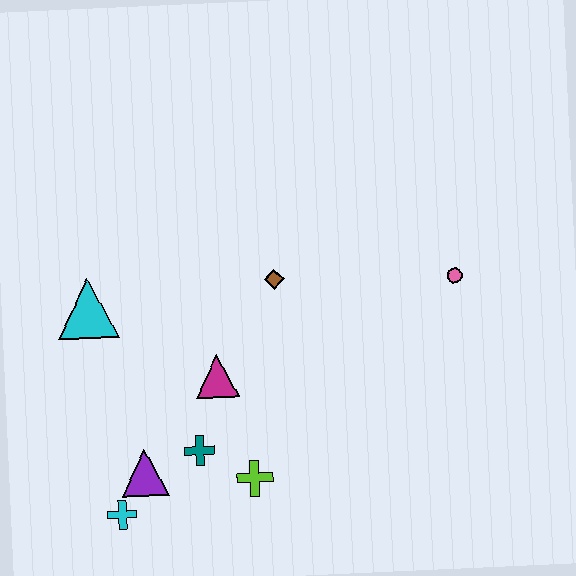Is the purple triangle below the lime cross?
No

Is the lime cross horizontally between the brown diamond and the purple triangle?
Yes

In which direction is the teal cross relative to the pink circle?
The teal cross is to the left of the pink circle.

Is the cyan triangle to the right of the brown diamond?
No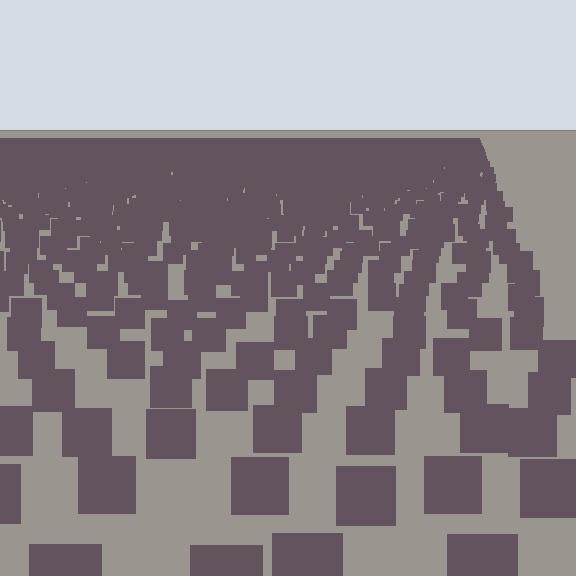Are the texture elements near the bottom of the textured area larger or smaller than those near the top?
Larger. Near the bottom, elements are closer to the viewer and appear at a bigger on-screen size.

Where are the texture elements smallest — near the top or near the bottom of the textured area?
Near the top.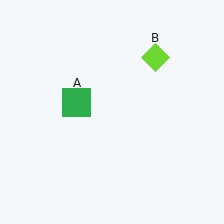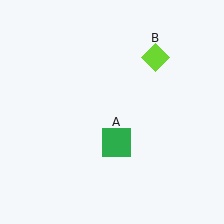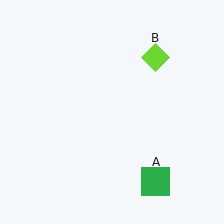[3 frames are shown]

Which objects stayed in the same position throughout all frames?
Lime diamond (object B) remained stationary.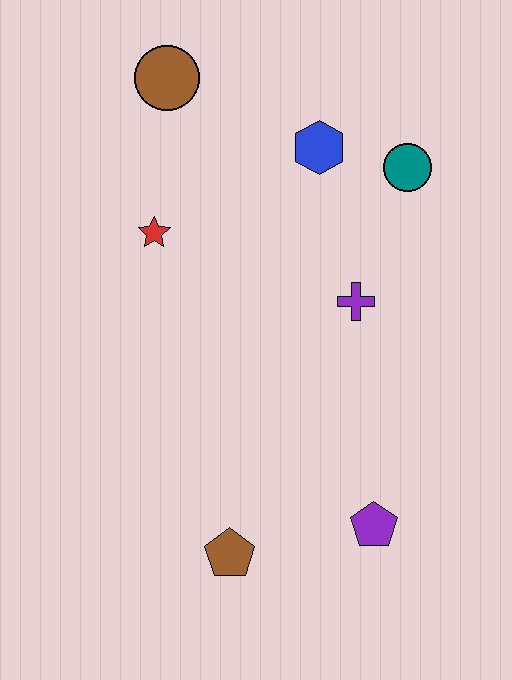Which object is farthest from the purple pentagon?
The brown circle is farthest from the purple pentagon.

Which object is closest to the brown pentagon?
The purple pentagon is closest to the brown pentagon.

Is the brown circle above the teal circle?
Yes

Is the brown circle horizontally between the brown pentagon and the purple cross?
No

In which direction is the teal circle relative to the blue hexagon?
The teal circle is to the right of the blue hexagon.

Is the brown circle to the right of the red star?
Yes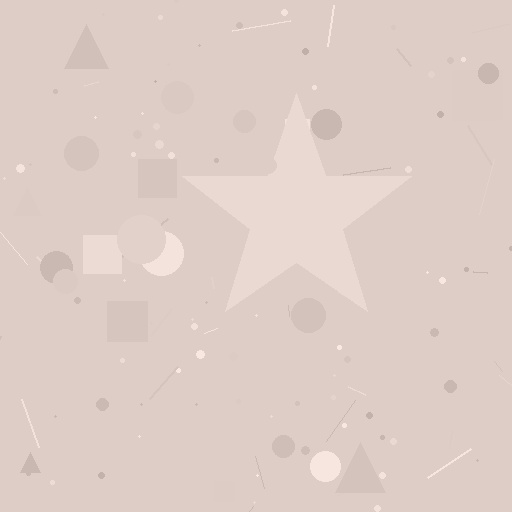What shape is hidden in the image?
A star is hidden in the image.